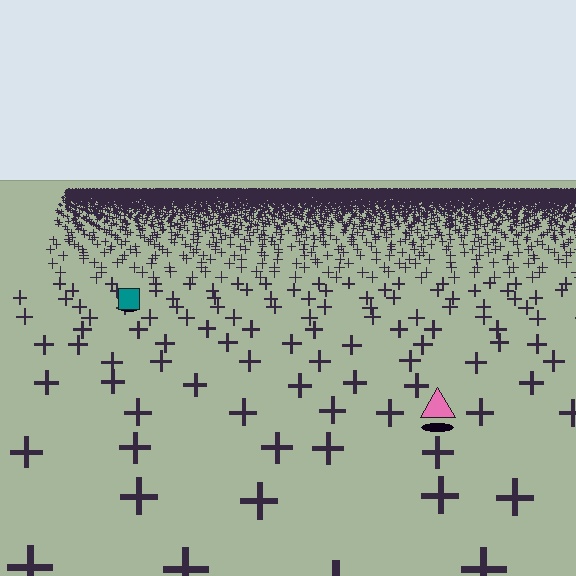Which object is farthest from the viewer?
The teal square is farthest from the viewer. It appears smaller and the ground texture around it is denser.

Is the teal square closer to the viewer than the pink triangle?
No. The pink triangle is closer — you can tell from the texture gradient: the ground texture is coarser near it.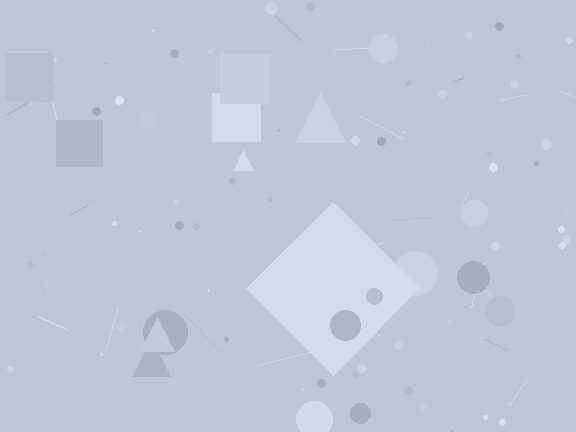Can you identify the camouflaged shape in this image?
The camouflaged shape is a diamond.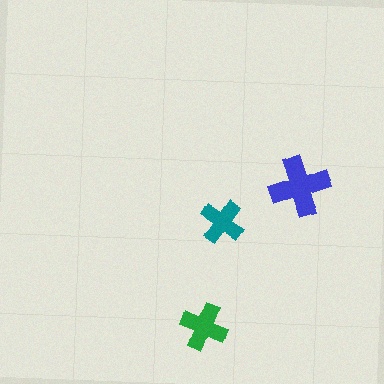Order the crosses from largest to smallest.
the blue one, the green one, the teal one.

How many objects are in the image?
There are 3 objects in the image.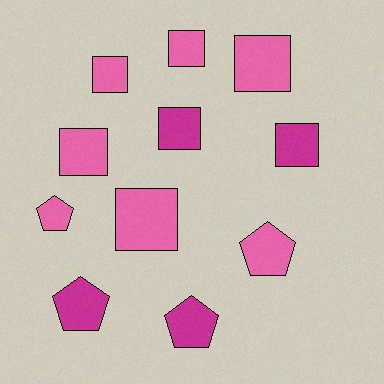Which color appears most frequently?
Pink, with 7 objects.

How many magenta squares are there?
There are 2 magenta squares.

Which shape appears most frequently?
Square, with 7 objects.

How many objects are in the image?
There are 11 objects.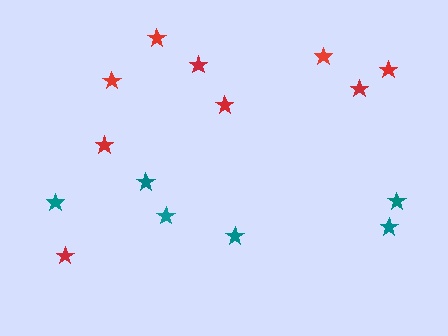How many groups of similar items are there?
There are 2 groups: one group of red stars (9) and one group of teal stars (6).